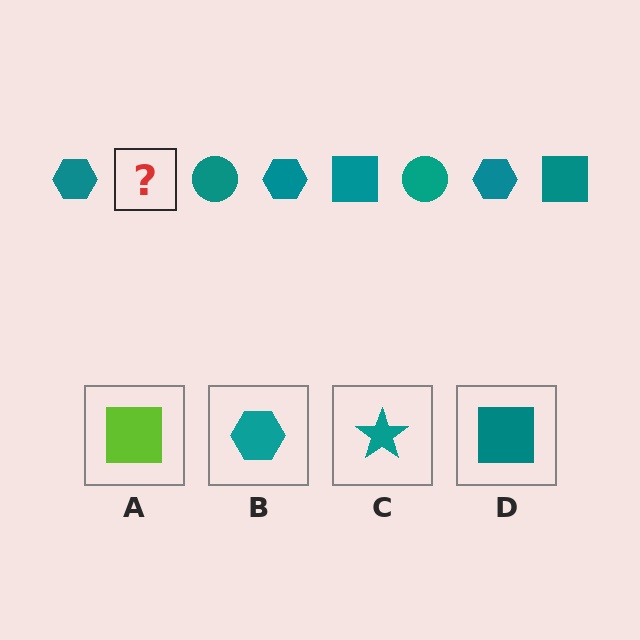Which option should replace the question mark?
Option D.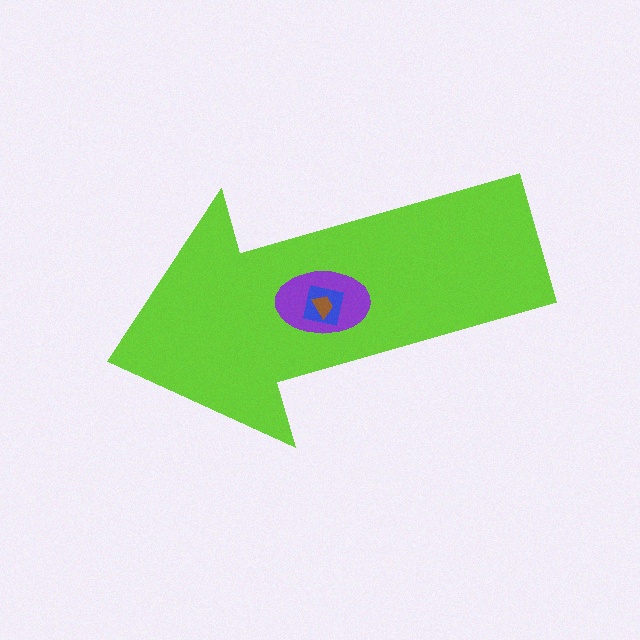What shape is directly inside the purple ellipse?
The blue square.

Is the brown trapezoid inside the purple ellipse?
Yes.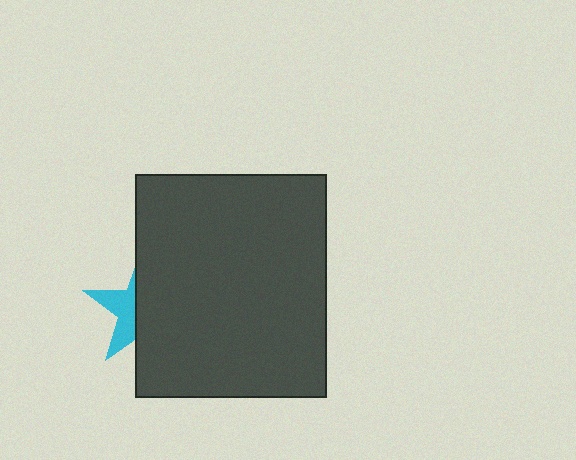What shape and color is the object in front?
The object in front is a dark gray rectangle.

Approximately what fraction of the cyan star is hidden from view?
Roughly 62% of the cyan star is hidden behind the dark gray rectangle.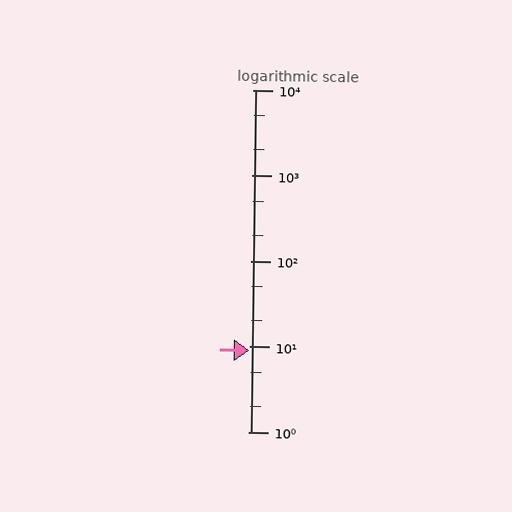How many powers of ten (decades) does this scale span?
The scale spans 4 decades, from 1 to 10000.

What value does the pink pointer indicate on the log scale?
The pointer indicates approximately 9.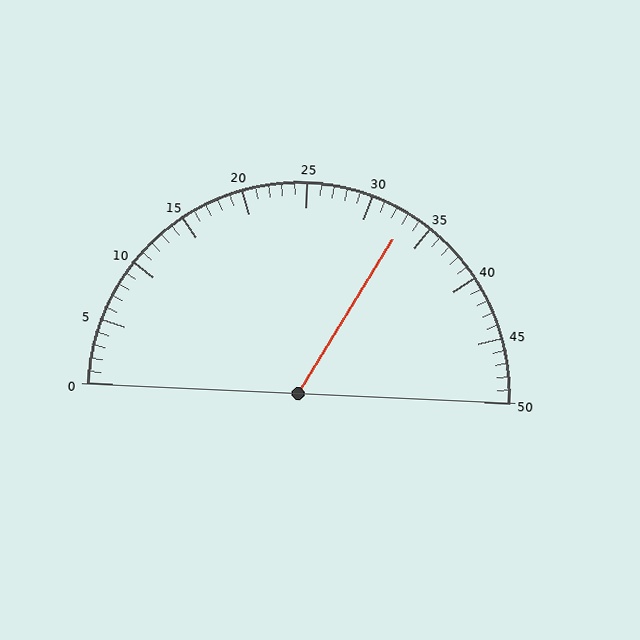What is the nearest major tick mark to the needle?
The nearest major tick mark is 35.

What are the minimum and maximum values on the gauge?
The gauge ranges from 0 to 50.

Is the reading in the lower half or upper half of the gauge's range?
The reading is in the upper half of the range (0 to 50).